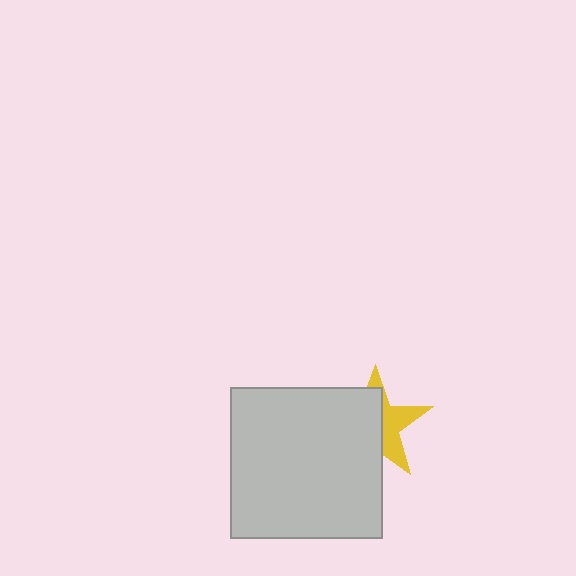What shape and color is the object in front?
The object in front is a light gray square.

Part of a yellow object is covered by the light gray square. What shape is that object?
It is a star.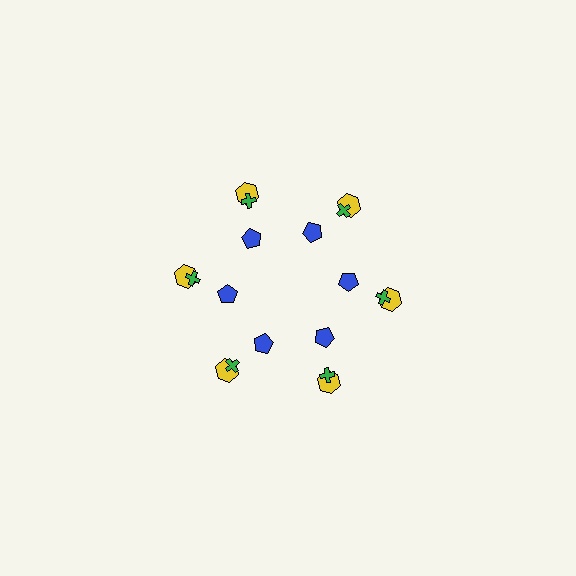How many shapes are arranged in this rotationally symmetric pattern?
There are 18 shapes, arranged in 6 groups of 3.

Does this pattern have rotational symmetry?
Yes, this pattern has 6-fold rotational symmetry. It looks the same after rotating 60 degrees around the center.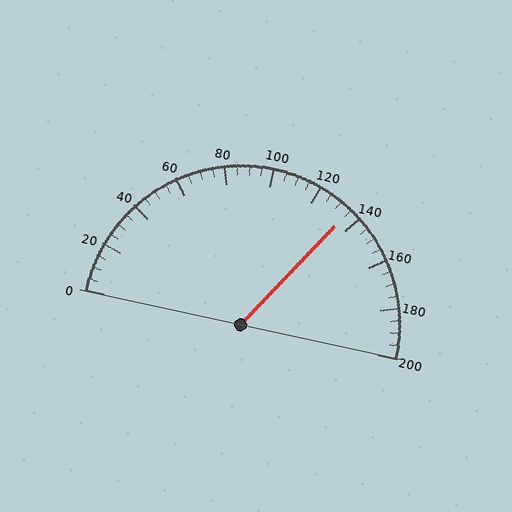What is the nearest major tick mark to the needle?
The nearest major tick mark is 140.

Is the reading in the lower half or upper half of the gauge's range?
The reading is in the upper half of the range (0 to 200).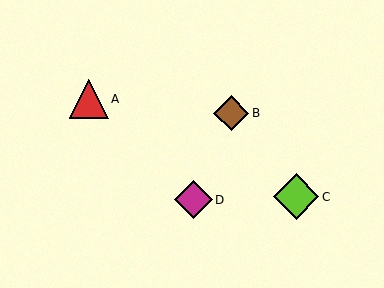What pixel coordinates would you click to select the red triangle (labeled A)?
Click at (89, 99) to select the red triangle A.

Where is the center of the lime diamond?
The center of the lime diamond is at (296, 197).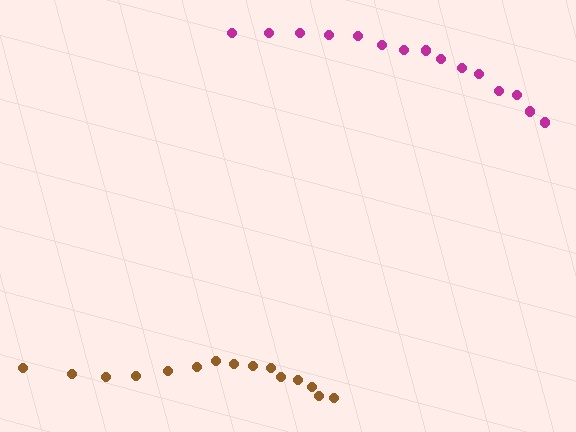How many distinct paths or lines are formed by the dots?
There are 2 distinct paths.